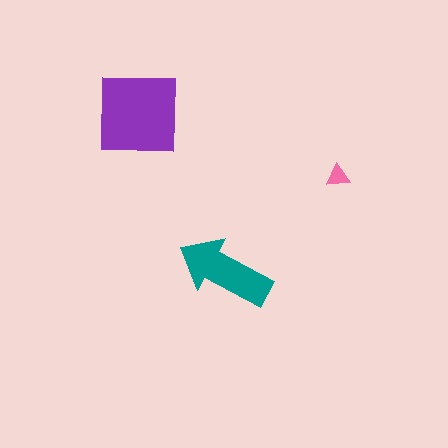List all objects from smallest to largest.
The pink triangle, the teal arrow, the purple square.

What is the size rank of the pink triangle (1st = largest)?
3rd.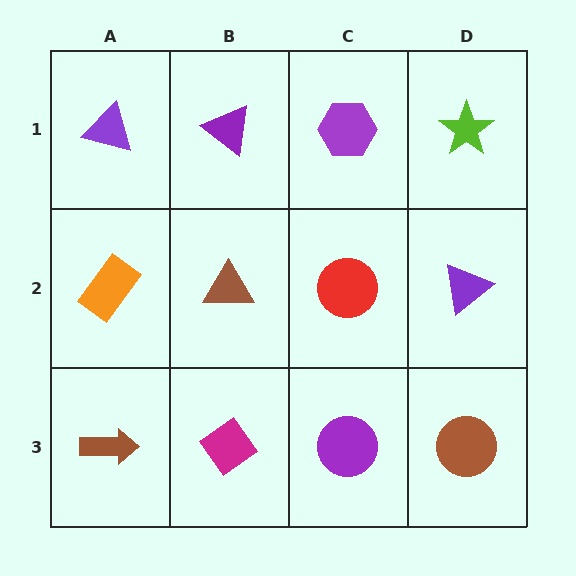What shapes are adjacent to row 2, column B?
A purple triangle (row 1, column B), a magenta diamond (row 3, column B), an orange rectangle (row 2, column A), a red circle (row 2, column C).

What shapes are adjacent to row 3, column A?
An orange rectangle (row 2, column A), a magenta diamond (row 3, column B).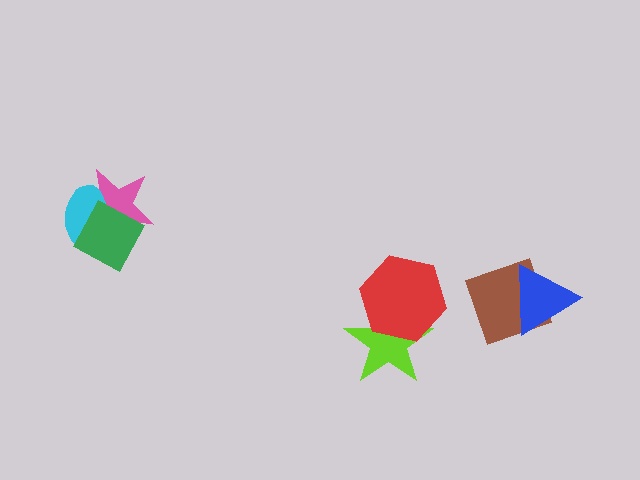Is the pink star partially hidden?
Yes, it is partially covered by another shape.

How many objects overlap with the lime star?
1 object overlaps with the lime star.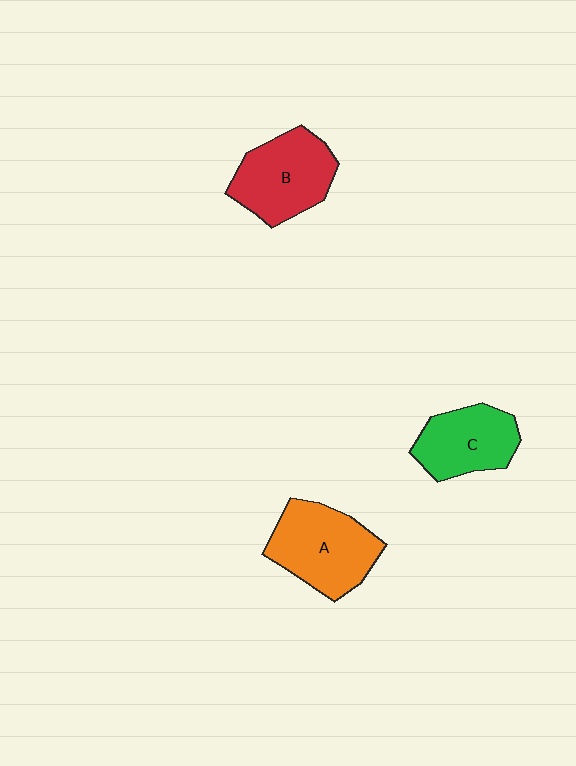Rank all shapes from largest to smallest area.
From largest to smallest: A (orange), B (red), C (green).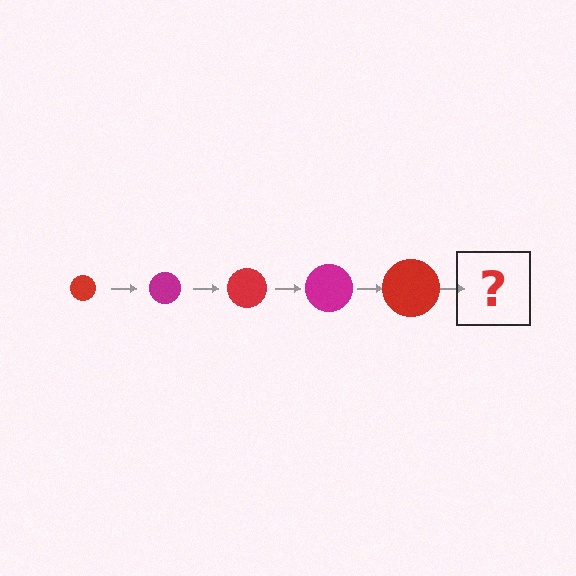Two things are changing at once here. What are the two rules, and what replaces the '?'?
The two rules are that the circle grows larger each step and the color cycles through red and magenta. The '?' should be a magenta circle, larger than the previous one.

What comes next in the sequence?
The next element should be a magenta circle, larger than the previous one.